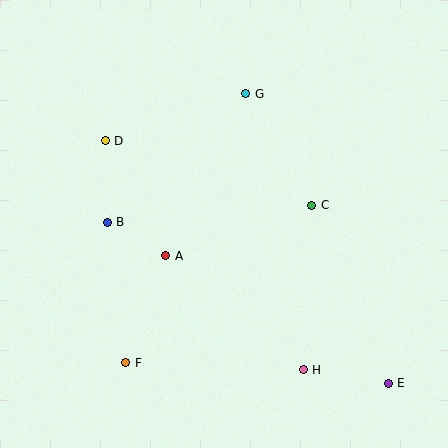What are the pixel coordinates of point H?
Point H is at (303, 370).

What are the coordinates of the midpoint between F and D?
The midpoint between F and D is at (116, 252).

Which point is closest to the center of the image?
Point A at (166, 256) is closest to the center.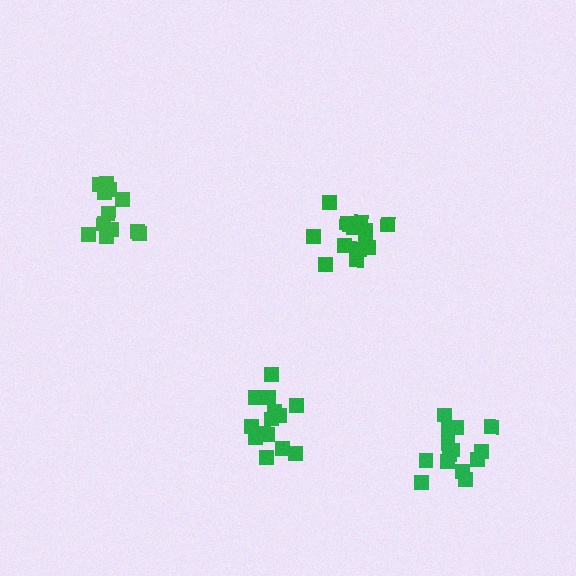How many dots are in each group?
Group 1: 16 dots, Group 2: 14 dots, Group 3: 14 dots, Group 4: 12 dots (56 total).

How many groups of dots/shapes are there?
There are 4 groups.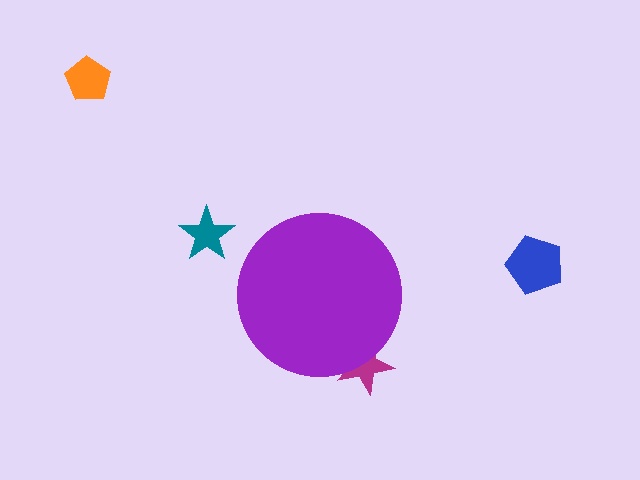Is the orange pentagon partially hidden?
No, the orange pentagon is fully visible.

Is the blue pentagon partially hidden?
No, the blue pentagon is fully visible.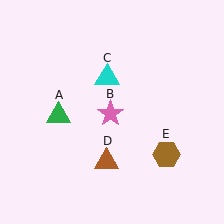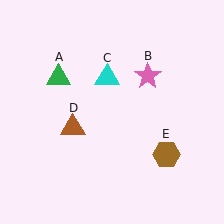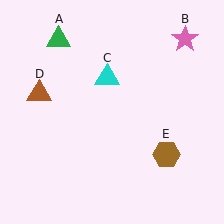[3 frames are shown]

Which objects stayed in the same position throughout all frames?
Cyan triangle (object C) and brown hexagon (object E) remained stationary.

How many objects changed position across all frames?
3 objects changed position: green triangle (object A), pink star (object B), brown triangle (object D).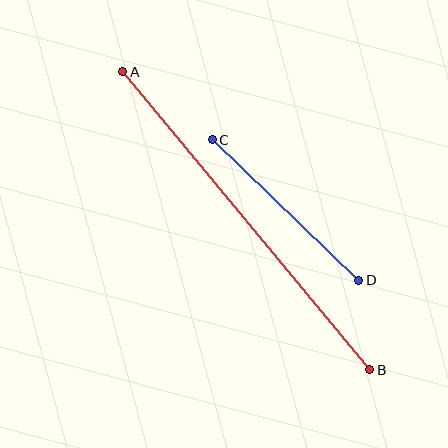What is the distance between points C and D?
The distance is approximately 203 pixels.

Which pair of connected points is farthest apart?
Points A and B are farthest apart.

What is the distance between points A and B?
The distance is approximately 387 pixels.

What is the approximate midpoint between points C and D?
The midpoint is at approximately (285, 210) pixels.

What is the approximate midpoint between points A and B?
The midpoint is at approximately (246, 221) pixels.